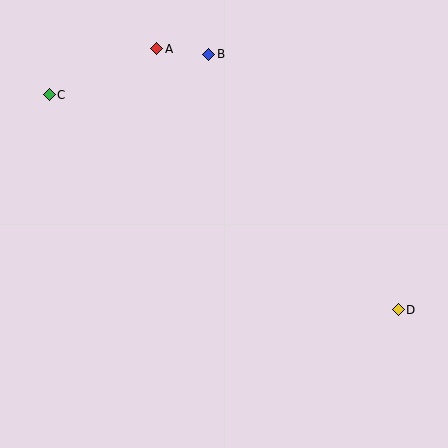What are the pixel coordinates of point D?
Point D is at (398, 310).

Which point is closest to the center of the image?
Point B at (209, 54) is closest to the center.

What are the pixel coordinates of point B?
Point B is at (209, 54).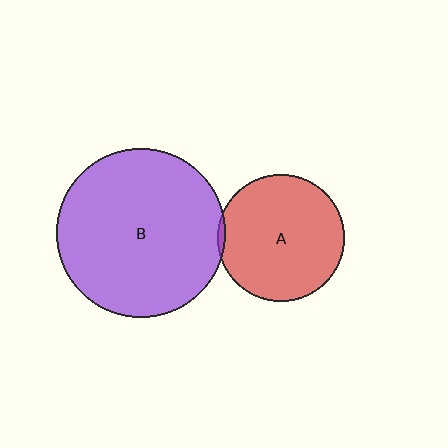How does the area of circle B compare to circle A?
Approximately 1.8 times.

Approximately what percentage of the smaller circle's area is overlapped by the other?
Approximately 5%.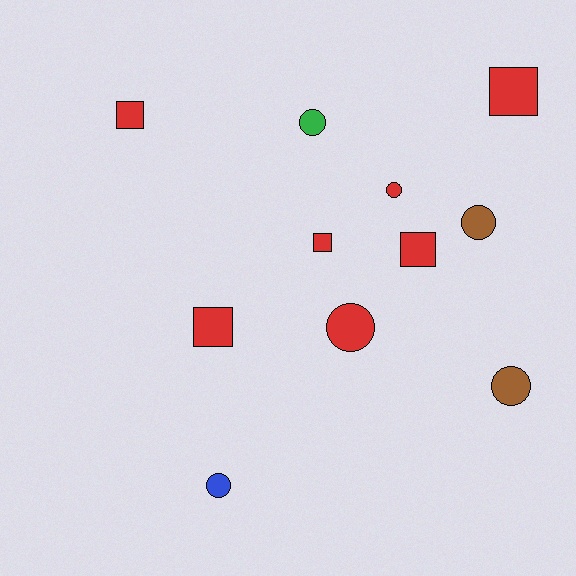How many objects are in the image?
There are 11 objects.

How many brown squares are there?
There are no brown squares.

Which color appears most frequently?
Red, with 7 objects.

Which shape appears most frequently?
Circle, with 6 objects.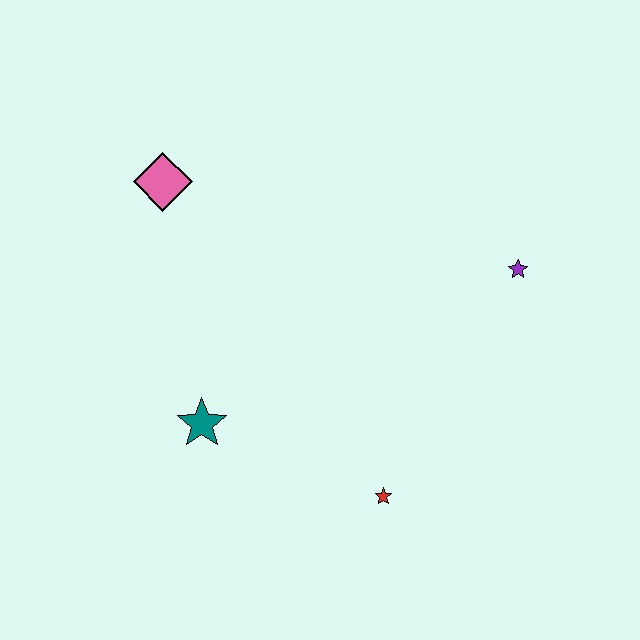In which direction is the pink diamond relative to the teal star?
The pink diamond is above the teal star.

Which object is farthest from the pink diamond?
The red star is farthest from the pink diamond.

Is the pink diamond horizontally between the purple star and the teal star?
No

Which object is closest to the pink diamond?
The teal star is closest to the pink diamond.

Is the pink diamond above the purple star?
Yes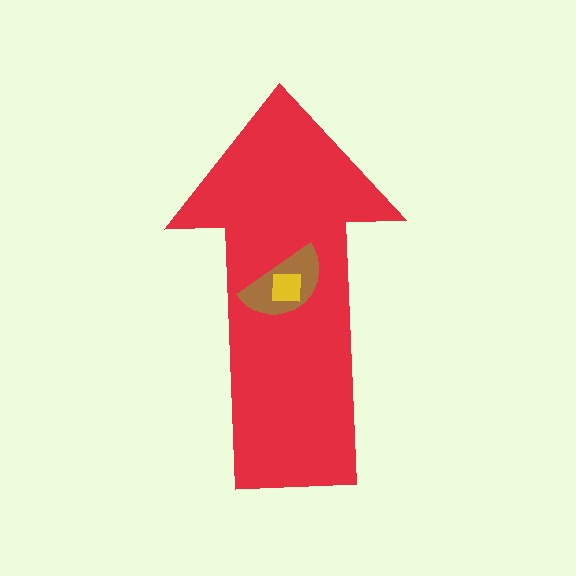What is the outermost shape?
The red arrow.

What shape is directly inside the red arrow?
The brown semicircle.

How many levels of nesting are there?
3.